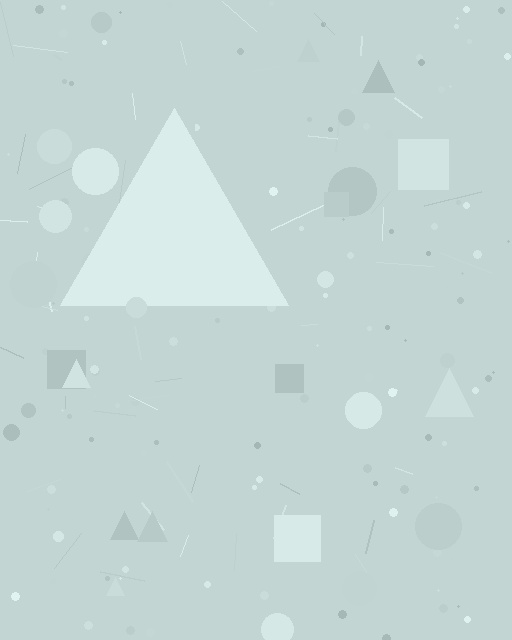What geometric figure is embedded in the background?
A triangle is embedded in the background.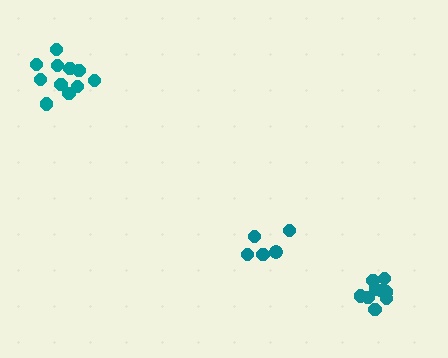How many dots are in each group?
Group 1: 11 dots, Group 2: 9 dots, Group 3: 5 dots (25 total).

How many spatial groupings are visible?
There are 3 spatial groupings.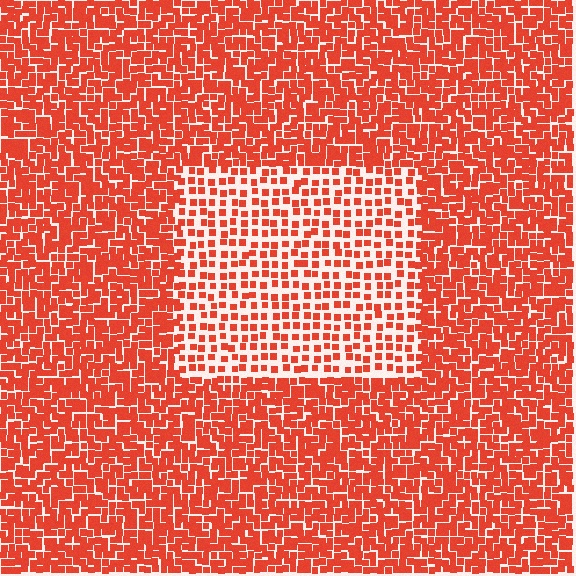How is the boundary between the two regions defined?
The boundary is defined by a change in element density (approximately 2.0x ratio). All elements are the same color, size, and shape.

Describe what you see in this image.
The image contains small red elements arranged at two different densities. A rectangle-shaped region is visible where the elements are less densely packed than the surrounding area.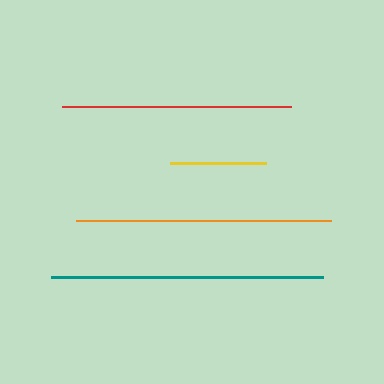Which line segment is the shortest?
The yellow line is the shortest at approximately 96 pixels.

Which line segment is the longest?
The teal line is the longest at approximately 272 pixels.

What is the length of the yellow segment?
The yellow segment is approximately 96 pixels long.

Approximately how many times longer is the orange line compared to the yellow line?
The orange line is approximately 2.7 times the length of the yellow line.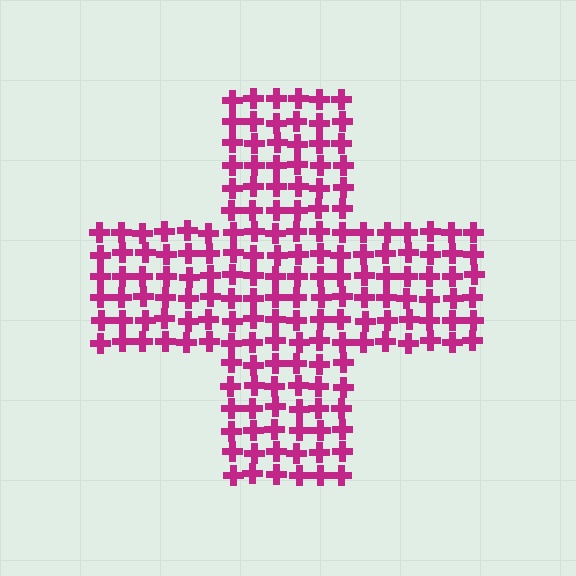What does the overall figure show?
The overall figure shows a cross.